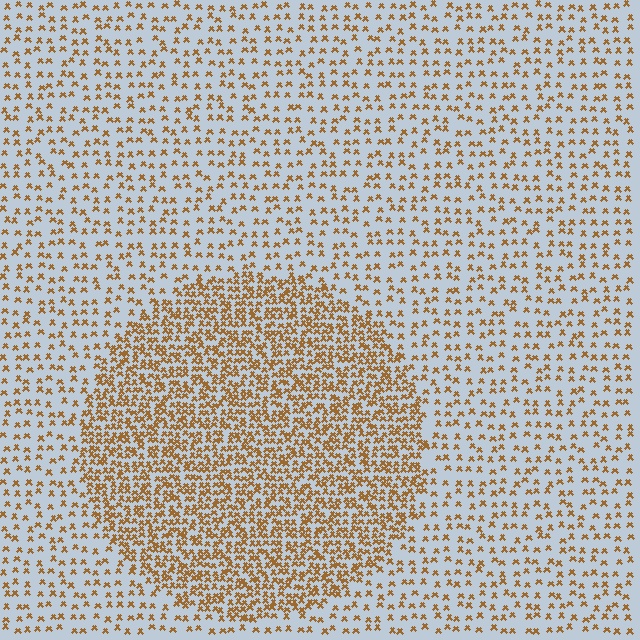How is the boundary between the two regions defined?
The boundary is defined by a change in element density (approximately 2.4x ratio). All elements are the same color, size, and shape.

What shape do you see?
I see a circle.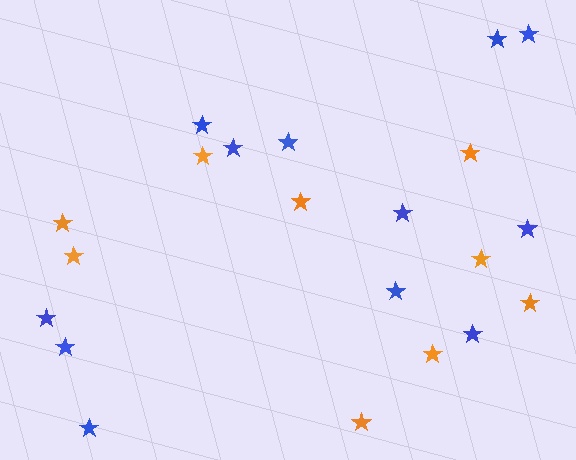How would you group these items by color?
There are 2 groups: one group of orange stars (9) and one group of blue stars (12).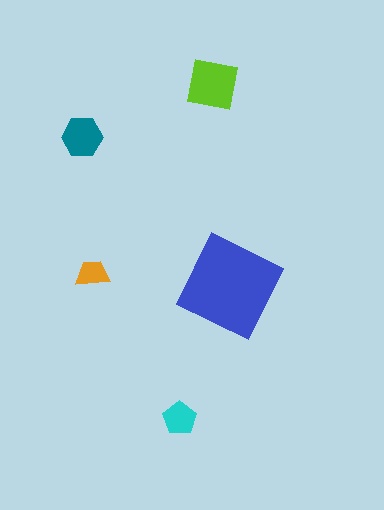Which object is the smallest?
The orange trapezoid.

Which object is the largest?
The blue diamond.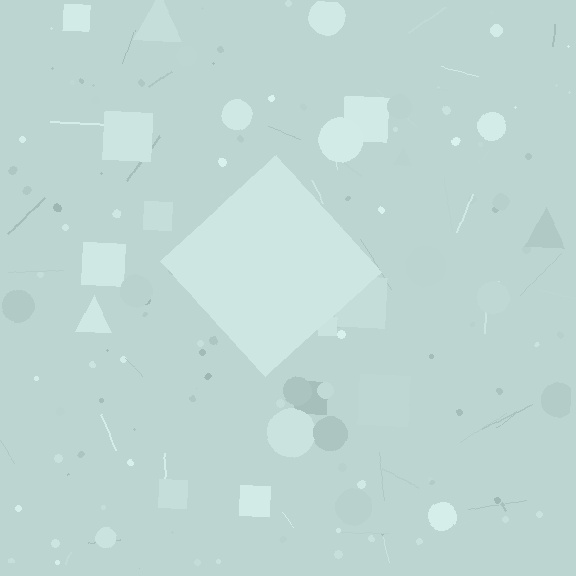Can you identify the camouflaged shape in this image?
The camouflaged shape is a diamond.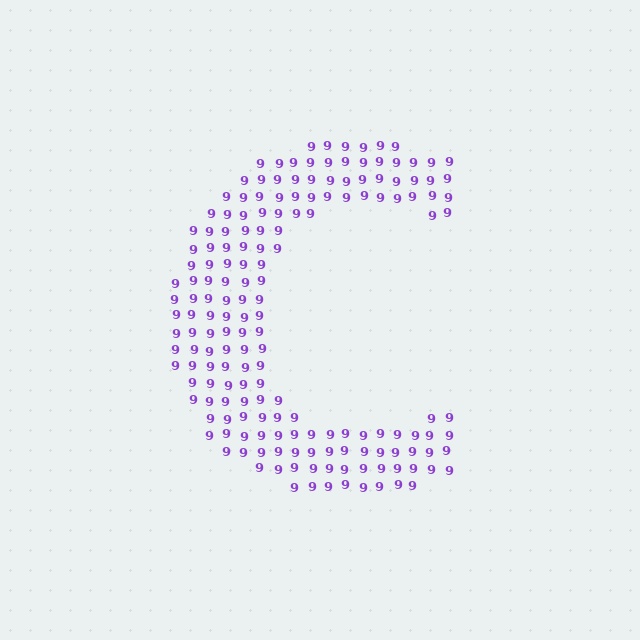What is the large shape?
The large shape is the letter C.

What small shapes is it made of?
It is made of small digit 9's.